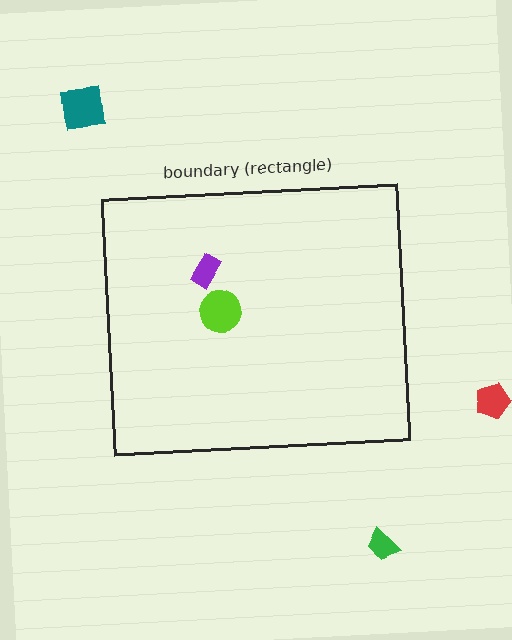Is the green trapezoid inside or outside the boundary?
Outside.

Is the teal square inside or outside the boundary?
Outside.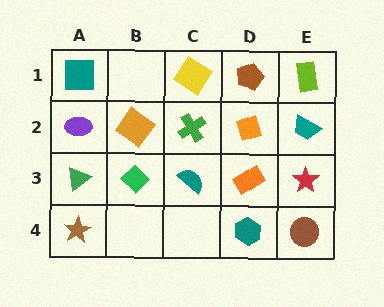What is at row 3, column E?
A red star.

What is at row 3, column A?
A green triangle.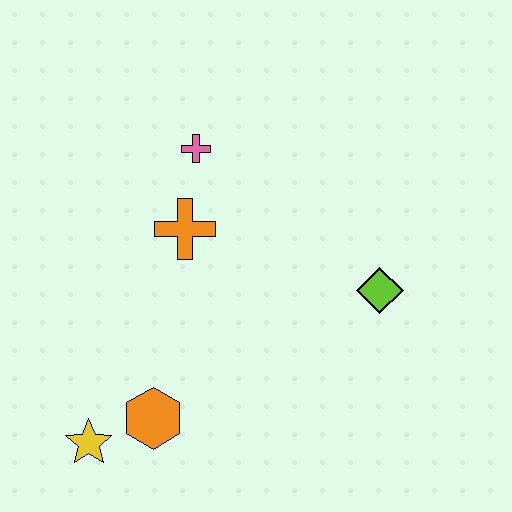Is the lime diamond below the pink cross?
Yes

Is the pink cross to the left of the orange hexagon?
No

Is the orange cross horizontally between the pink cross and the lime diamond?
No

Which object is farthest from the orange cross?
The yellow star is farthest from the orange cross.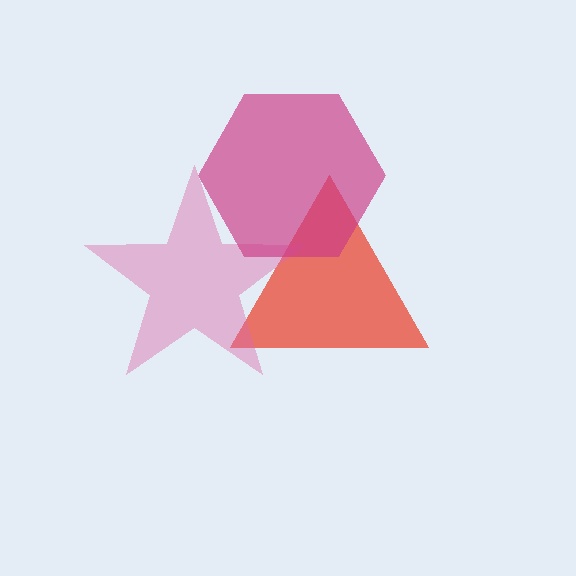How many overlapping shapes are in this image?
There are 3 overlapping shapes in the image.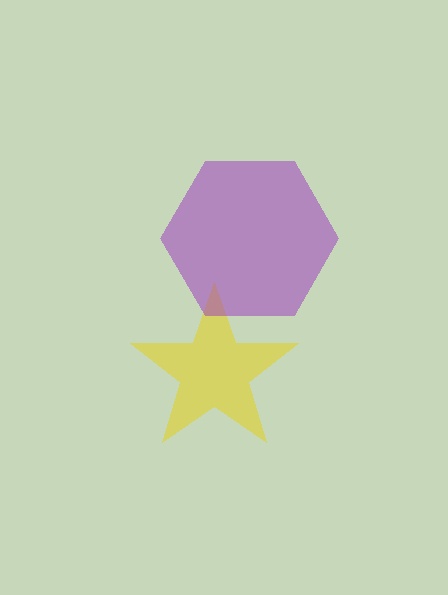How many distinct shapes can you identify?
There are 2 distinct shapes: a yellow star, a purple hexagon.